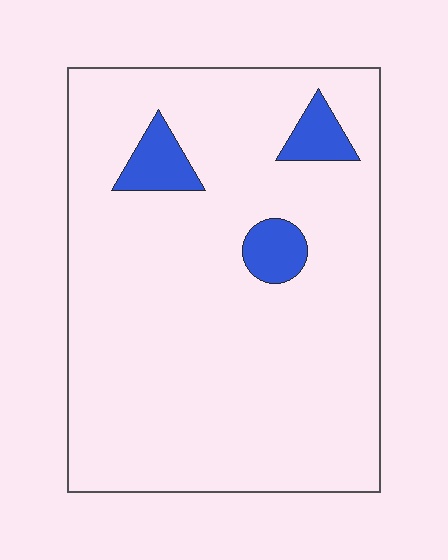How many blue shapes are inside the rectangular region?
3.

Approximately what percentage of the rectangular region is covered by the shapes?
Approximately 10%.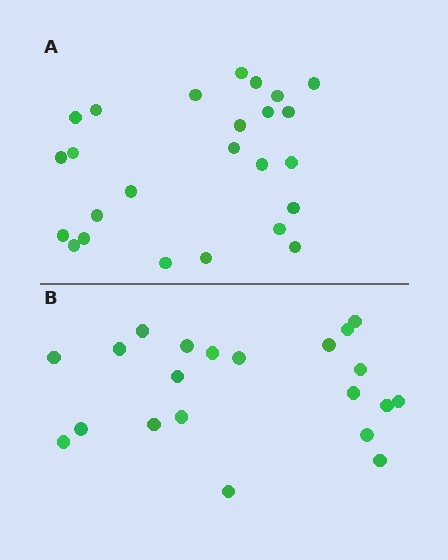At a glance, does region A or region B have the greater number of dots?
Region A (the top region) has more dots.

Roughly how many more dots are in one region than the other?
Region A has about 4 more dots than region B.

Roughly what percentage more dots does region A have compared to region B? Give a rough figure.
About 20% more.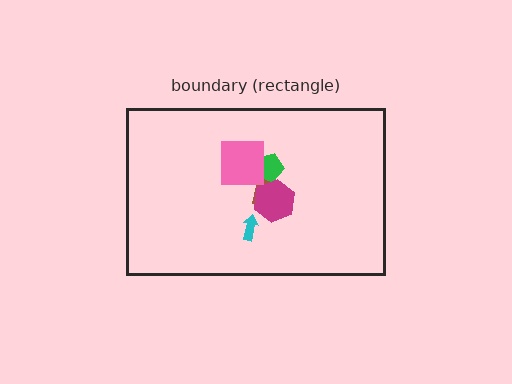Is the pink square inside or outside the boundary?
Inside.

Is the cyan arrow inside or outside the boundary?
Inside.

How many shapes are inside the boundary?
5 inside, 0 outside.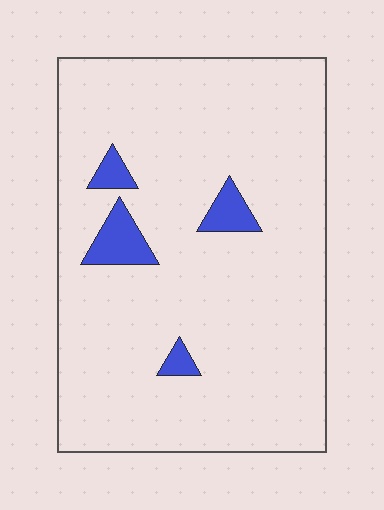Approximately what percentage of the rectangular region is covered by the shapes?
Approximately 5%.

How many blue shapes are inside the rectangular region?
4.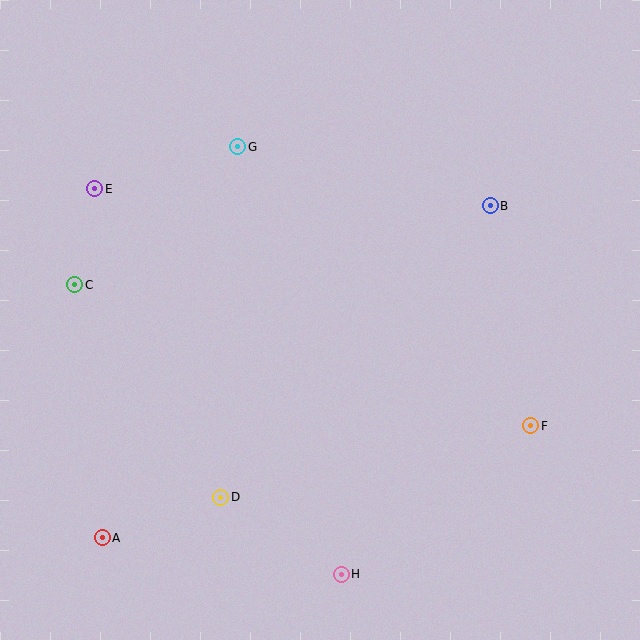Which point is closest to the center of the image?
Point G at (238, 147) is closest to the center.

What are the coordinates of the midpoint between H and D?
The midpoint between H and D is at (281, 536).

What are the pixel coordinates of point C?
Point C is at (75, 285).